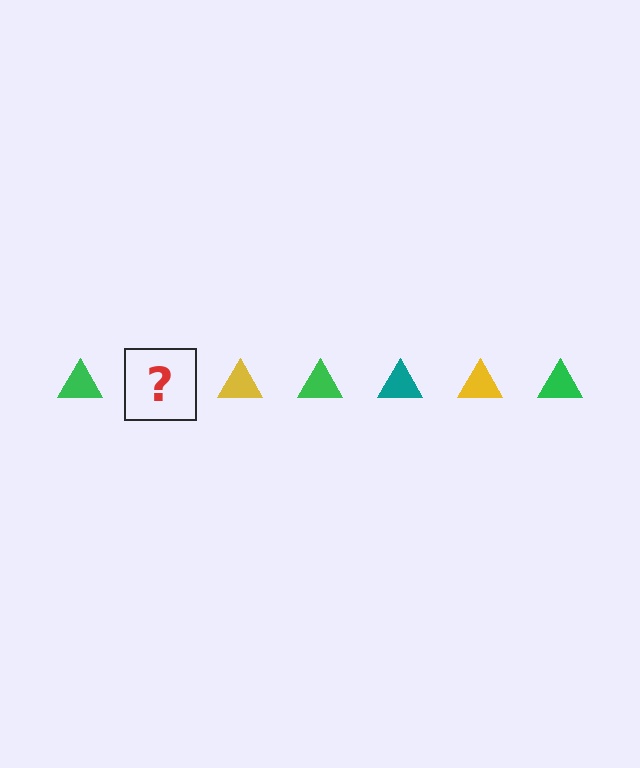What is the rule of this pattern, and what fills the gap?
The rule is that the pattern cycles through green, teal, yellow triangles. The gap should be filled with a teal triangle.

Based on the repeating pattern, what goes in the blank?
The blank should be a teal triangle.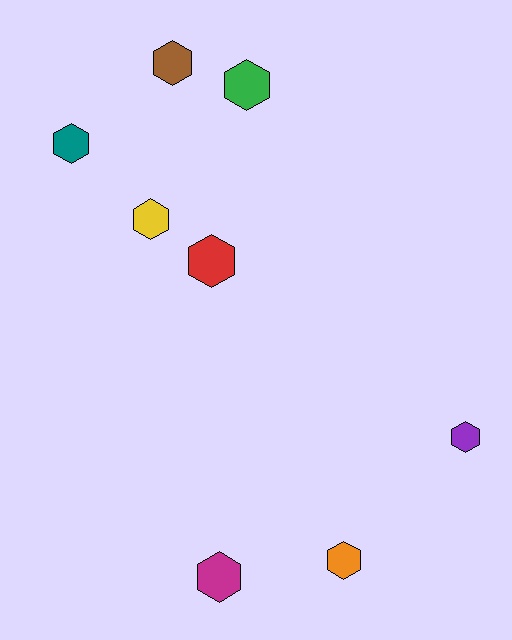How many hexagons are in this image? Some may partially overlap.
There are 8 hexagons.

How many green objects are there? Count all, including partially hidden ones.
There is 1 green object.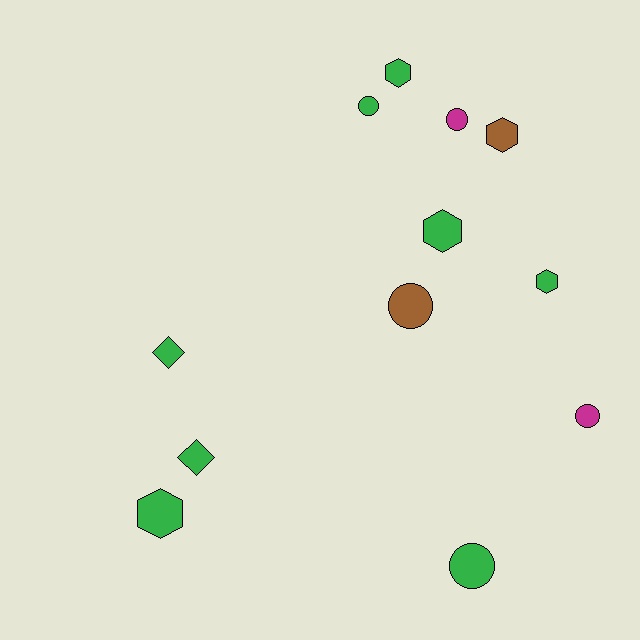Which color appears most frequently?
Green, with 8 objects.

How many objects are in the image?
There are 12 objects.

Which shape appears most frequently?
Circle, with 5 objects.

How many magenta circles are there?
There are 2 magenta circles.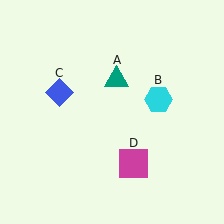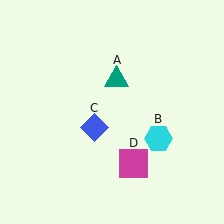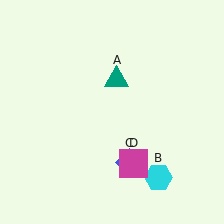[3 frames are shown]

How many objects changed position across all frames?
2 objects changed position: cyan hexagon (object B), blue diamond (object C).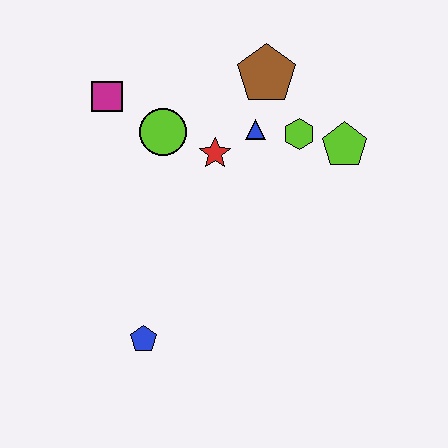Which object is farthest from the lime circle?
The blue pentagon is farthest from the lime circle.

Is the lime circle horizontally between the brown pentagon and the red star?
No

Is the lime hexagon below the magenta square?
Yes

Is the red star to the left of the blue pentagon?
No